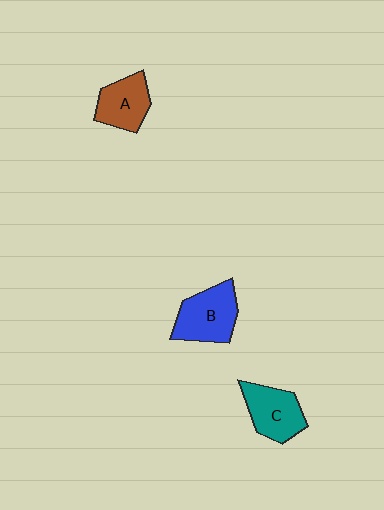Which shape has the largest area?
Shape B (blue).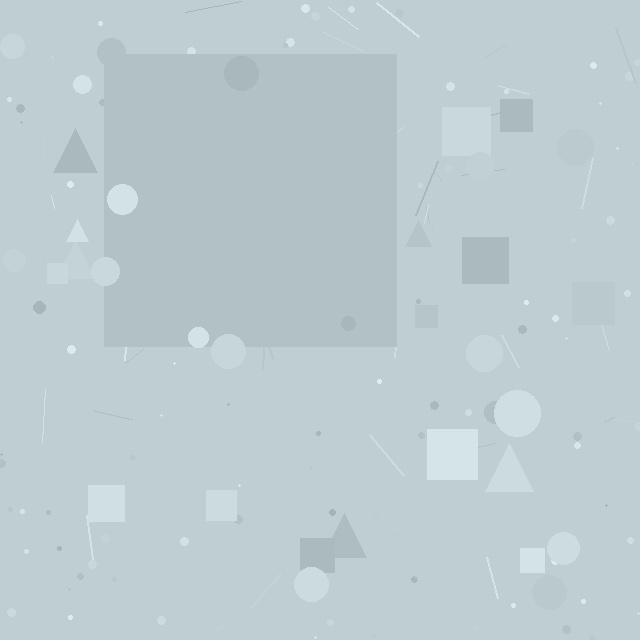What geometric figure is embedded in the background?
A square is embedded in the background.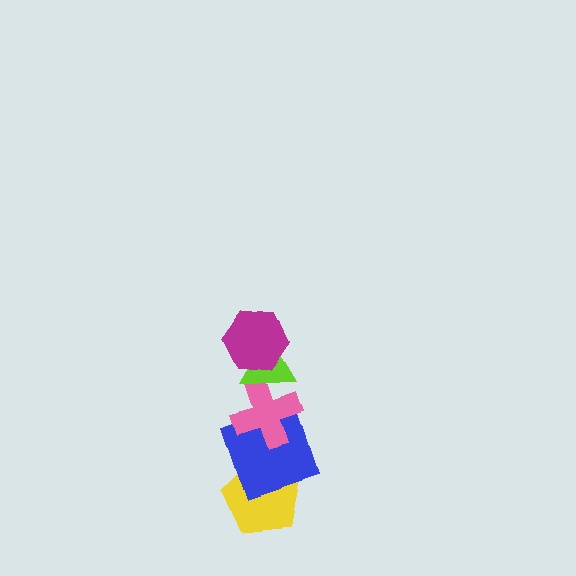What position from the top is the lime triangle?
The lime triangle is 2nd from the top.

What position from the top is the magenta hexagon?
The magenta hexagon is 1st from the top.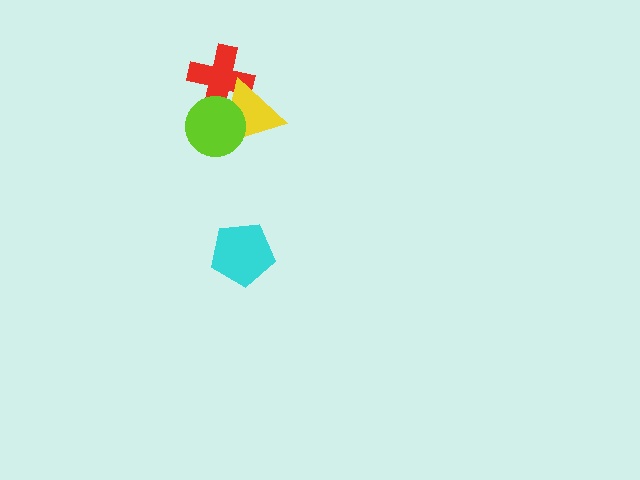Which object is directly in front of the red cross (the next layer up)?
The yellow triangle is directly in front of the red cross.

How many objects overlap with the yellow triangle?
2 objects overlap with the yellow triangle.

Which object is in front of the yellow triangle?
The lime circle is in front of the yellow triangle.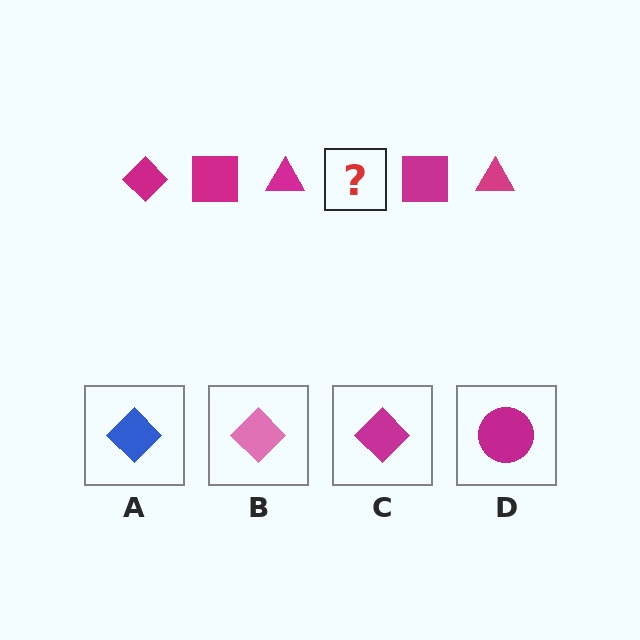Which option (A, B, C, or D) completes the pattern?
C.